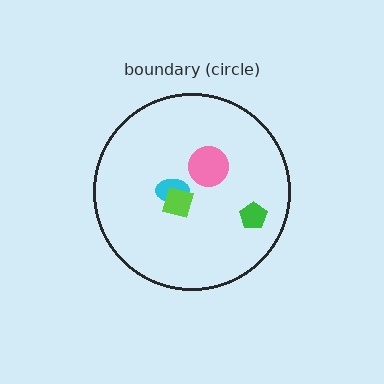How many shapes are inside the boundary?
4 inside, 0 outside.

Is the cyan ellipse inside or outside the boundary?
Inside.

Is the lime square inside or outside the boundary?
Inside.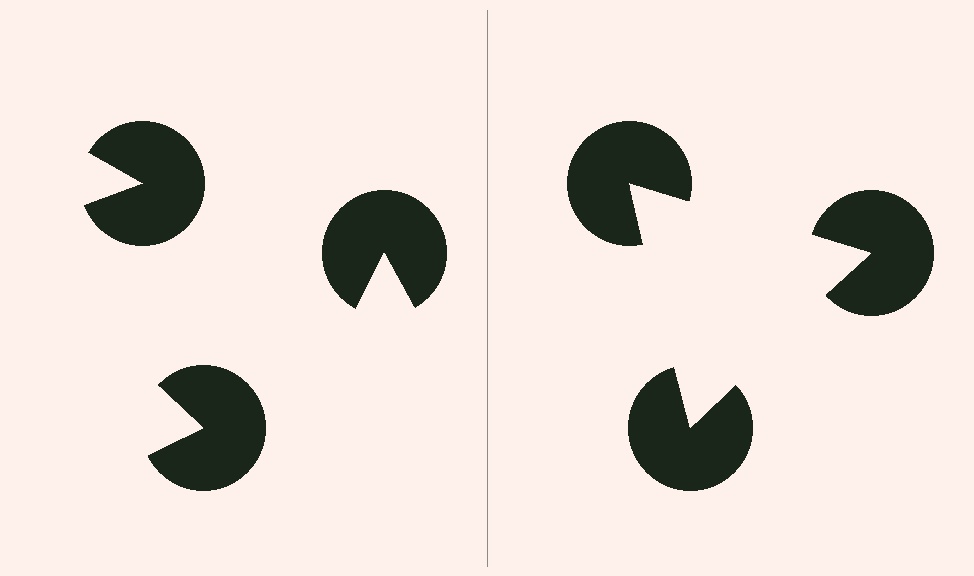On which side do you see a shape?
An illusory triangle appears on the right side. On the left side the wedge cuts are rotated, so no coherent shape forms.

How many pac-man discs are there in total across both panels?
6 — 3 on each side.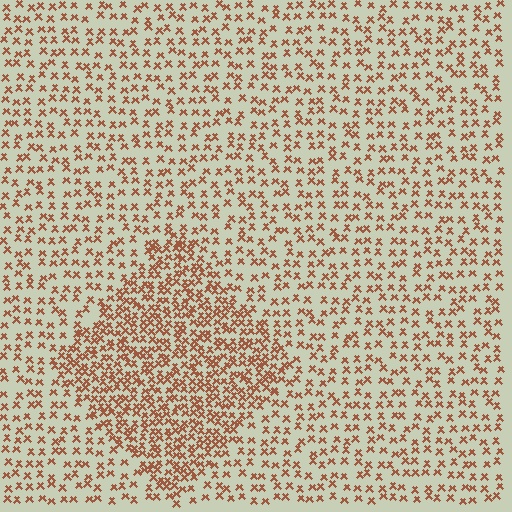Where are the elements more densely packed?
The elements are more densely packed inside the diamond boundary.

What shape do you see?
I see a diamond.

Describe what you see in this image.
The image contains small brown elements arranged at two different densities. A diamond-shaped region is visible where the elements are more densely packed than the surrounding area.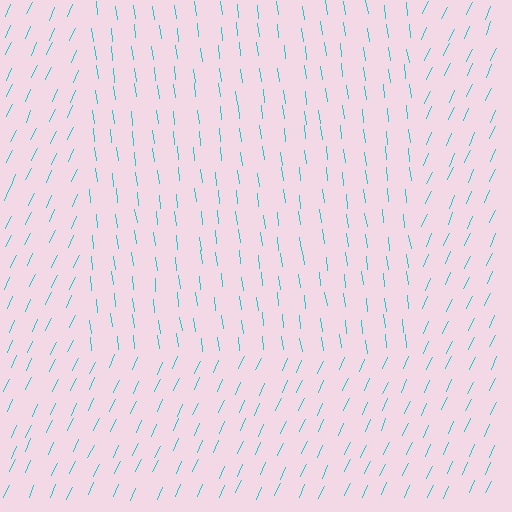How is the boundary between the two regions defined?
The boundary is defined purely by a change in line orientation (approximately 32 degrees difference). All lines are the same color and thickness.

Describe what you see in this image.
The image is filled with small cyan line segments. A rectangle region in the image has lines oriented differently from the surrounding lines, creating a visible texture boundary.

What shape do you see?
I see a rectangle.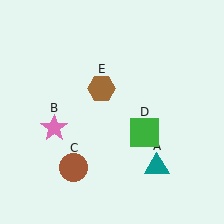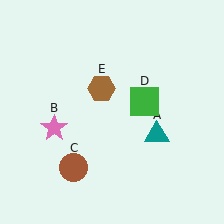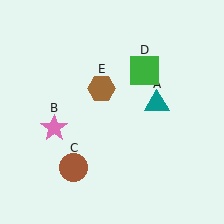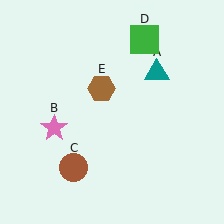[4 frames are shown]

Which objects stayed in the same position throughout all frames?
Pink star (object B) and brown circle (object C) and brown hexagon (object E) remained stationary.